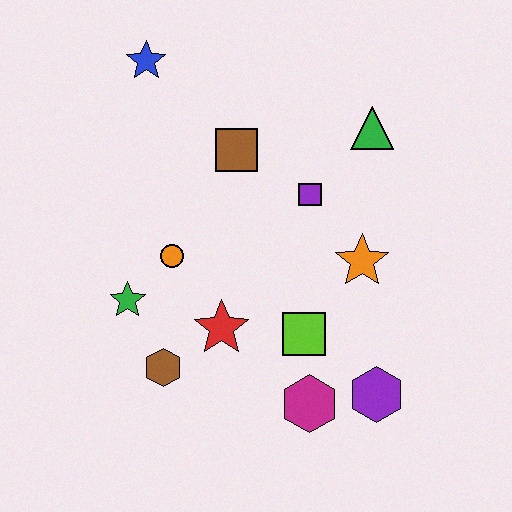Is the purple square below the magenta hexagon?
No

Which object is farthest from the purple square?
The brown hexagon is farthest from the purple square.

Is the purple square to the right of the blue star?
Yes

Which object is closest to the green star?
The orange circle is closest to the green star.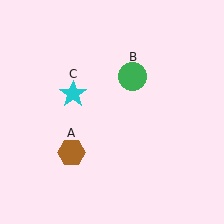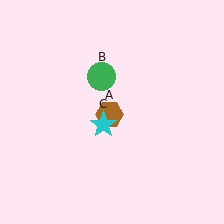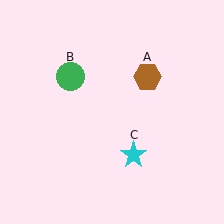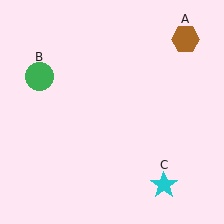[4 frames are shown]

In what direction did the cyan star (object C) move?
The cyan star (object C) moved down and to the right.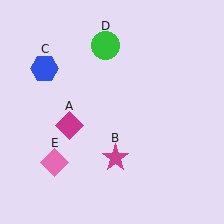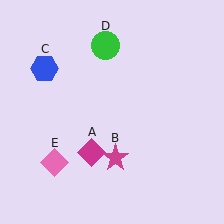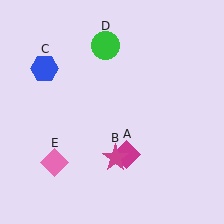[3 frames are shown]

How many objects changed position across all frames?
1 object changed position: magenta diamond (object A).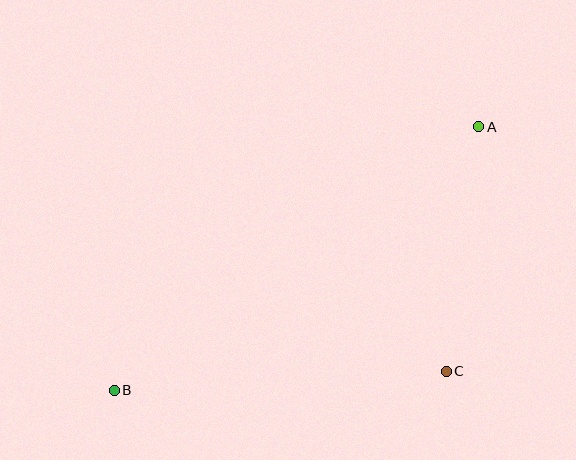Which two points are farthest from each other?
Points A and B are farthest from each other.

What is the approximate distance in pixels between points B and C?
The distance between B and C is approximately 332 pixels.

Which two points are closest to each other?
Points A and C are closest to each other.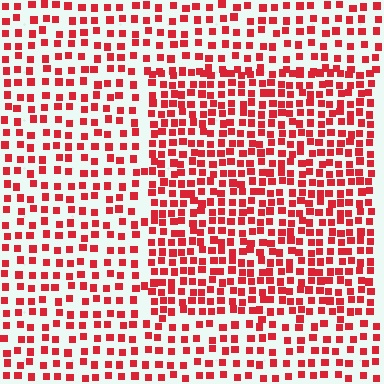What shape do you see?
I see a rectangle.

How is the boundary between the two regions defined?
The boundary is defined by a change in element density (approximately 1.7x ratio). All elements are the same color, size, and shape.